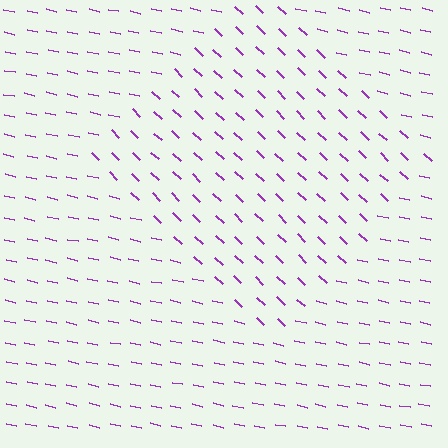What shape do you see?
I see a diamond.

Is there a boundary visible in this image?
Yes, there is a texture boundary formed by a change in line orientation.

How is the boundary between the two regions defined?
The boundary is defined purely by a change in line orientation (approximately 31 degrees difference). All lines are the same color and thickness.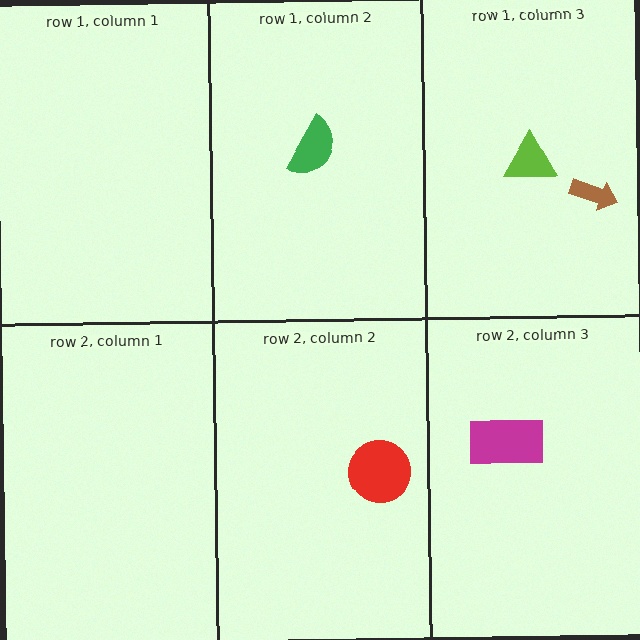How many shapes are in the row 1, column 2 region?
1.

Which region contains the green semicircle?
The row 1, column 2 region.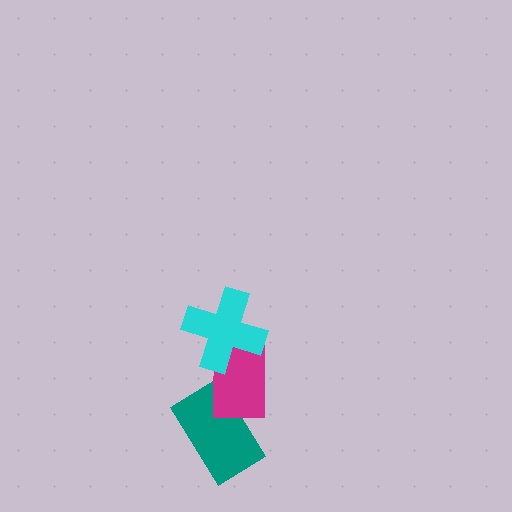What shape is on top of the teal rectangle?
The magenta rectangle is on top of the teal rectangle.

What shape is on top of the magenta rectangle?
The cyan cross is on top of the magenta rectangle.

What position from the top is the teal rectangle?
The teal rectangle is 3rd from the top.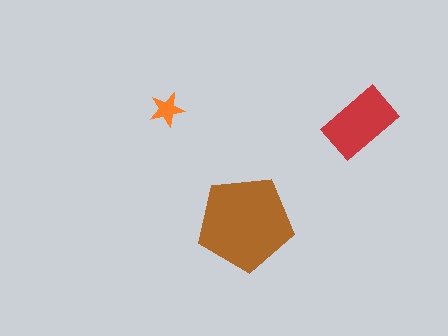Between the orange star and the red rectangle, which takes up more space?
The red rectangle.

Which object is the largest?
The brown pentagon.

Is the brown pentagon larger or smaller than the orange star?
Larger.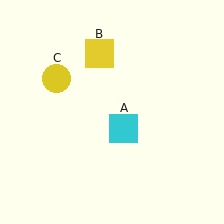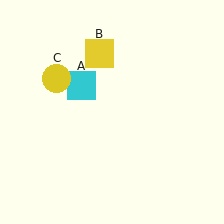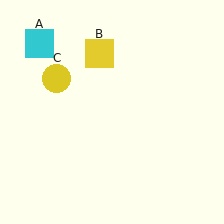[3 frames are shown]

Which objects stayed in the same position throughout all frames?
Yellow square (object B) and yellow circle (object C) remained stationary.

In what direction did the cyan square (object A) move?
The cyan square (object A) moved up and to the left.